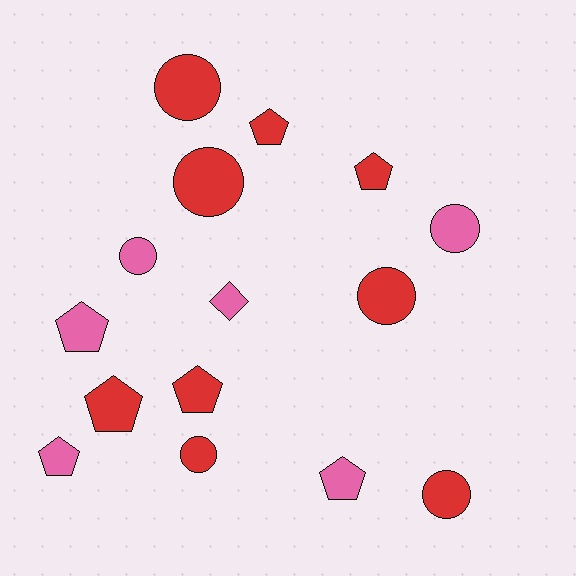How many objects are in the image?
There are 15 objects.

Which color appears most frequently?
Red, with 9 objects.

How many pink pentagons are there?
There are 3 pink pentagons.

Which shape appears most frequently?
Circle, with 7 objects.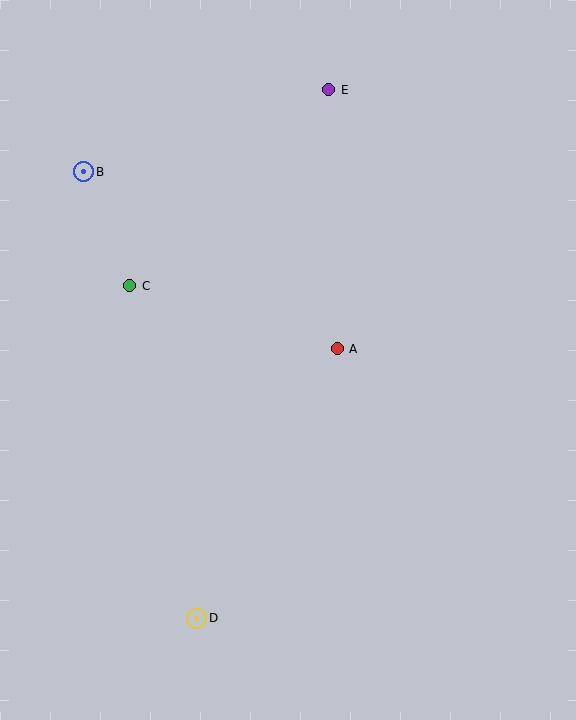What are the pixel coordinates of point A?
Point A is at (337, 349).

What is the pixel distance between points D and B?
The distance between D and B is 460 pixels.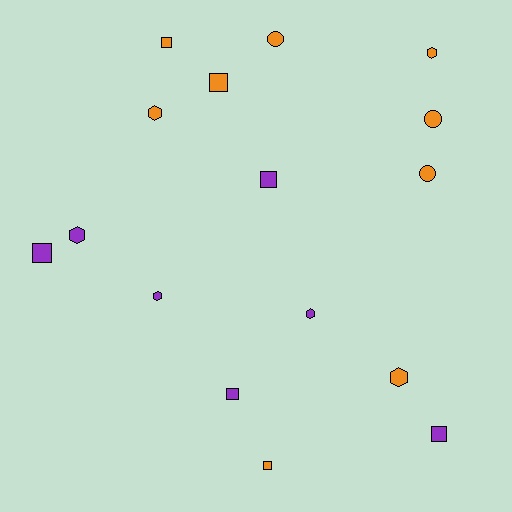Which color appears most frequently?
Orange, with 9 objects.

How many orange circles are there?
There are 3 orange circles.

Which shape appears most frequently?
Square, with 7 objects.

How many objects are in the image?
There are 16 objects.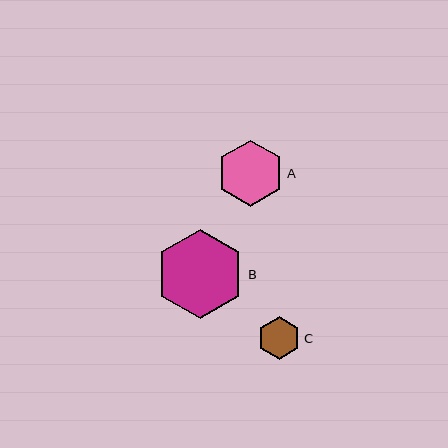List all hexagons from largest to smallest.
From largest to smallest: B, A, C.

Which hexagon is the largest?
Hexagon B is the largest with a size of approximately 89 pixels.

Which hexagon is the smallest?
Hexagon C is the smallest with a size of approximately 43 pixels.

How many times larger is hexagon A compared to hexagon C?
Hexagon A is approximately 1.5 times the size of hexagon C.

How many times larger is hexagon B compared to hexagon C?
Hexagon B is approximately 2.1 times the size of hexagon C.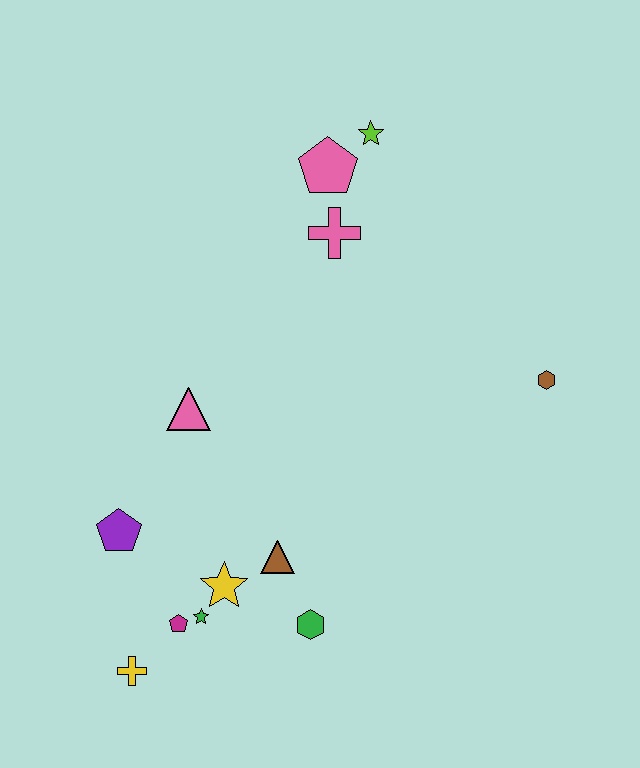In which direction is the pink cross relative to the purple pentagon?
The pink cross is above the purple pentagon.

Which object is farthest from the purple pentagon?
The lime star is farthest from the purple pentagon.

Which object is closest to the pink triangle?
The purple pentagon is closest to the pink triangle.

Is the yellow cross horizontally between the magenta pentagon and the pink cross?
No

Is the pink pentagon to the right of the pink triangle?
Yes